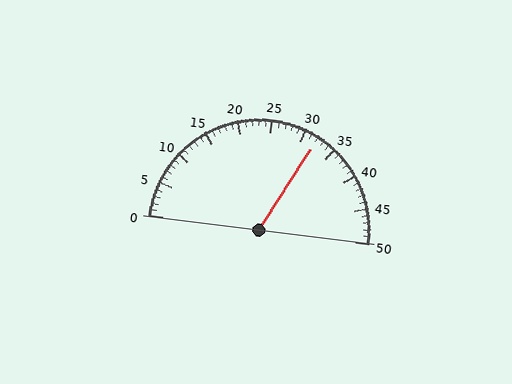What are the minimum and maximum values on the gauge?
The gauge ranges from 0 to 50.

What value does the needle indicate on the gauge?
The needle indicates approximately 32.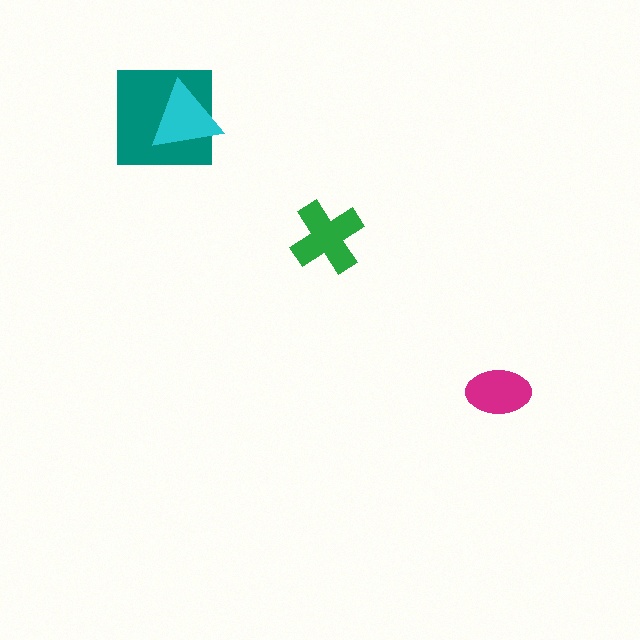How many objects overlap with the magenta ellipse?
0 objects overlap with the magenta ellipse.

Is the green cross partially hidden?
No, no other shape covers it.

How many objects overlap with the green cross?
0 objects overlap with the green cross.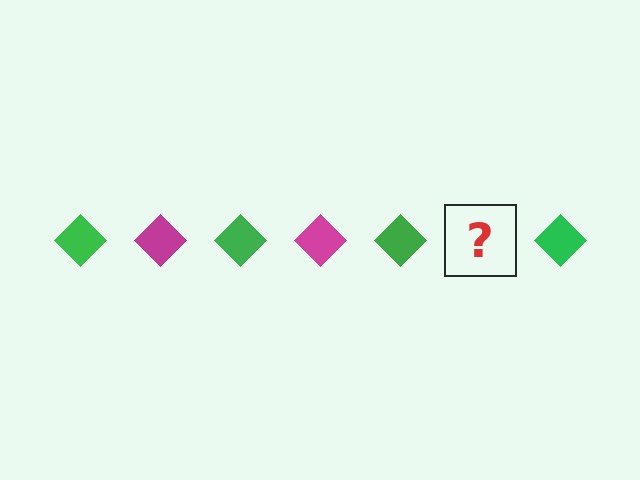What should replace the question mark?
The question mark should be replaced with a magenta diamond.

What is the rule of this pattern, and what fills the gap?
The rule is that the pattern cycles through green, magenta diamonds. The gap should be filled with a magenta diamond.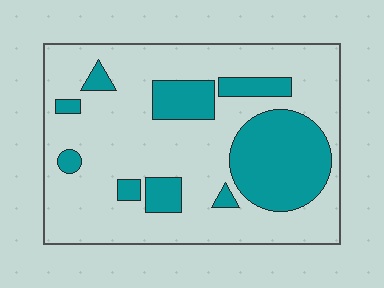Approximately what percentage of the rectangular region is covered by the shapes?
Approximately 25%.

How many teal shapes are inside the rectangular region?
9.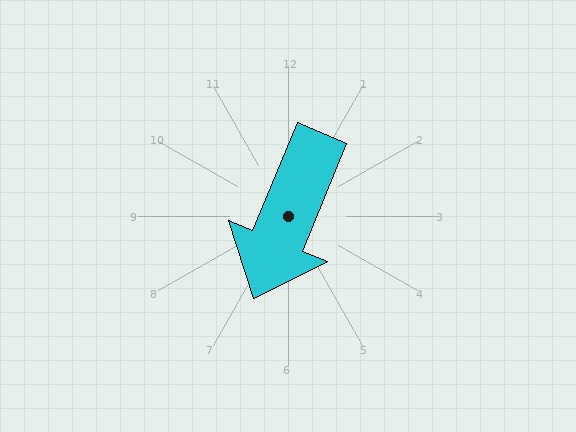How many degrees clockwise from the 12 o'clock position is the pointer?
Approximately 202 degrees.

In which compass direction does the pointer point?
South.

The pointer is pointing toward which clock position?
Roughly 7 o'clock.